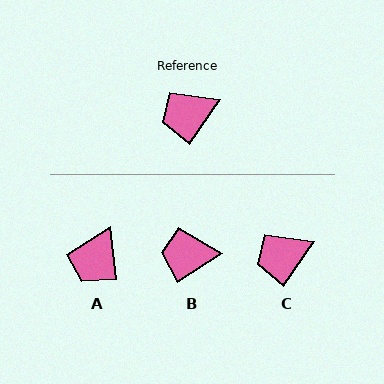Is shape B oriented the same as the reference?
No, it is off by about 22 degrees.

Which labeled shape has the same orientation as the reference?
C.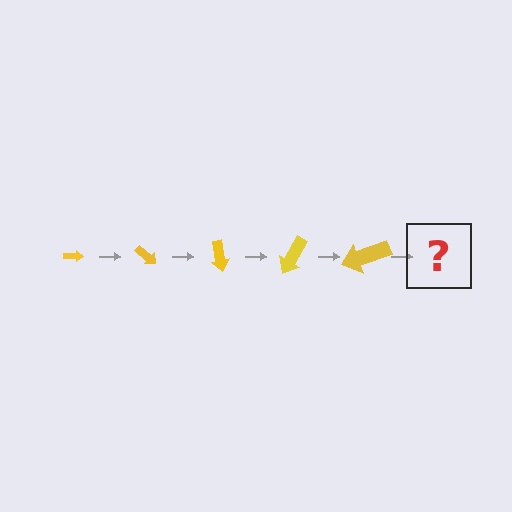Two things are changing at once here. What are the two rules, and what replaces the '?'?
The two rules are that the arrow grows larger each step and it rotates 40 degrees each step. The '?' should be an arrow, larger than the previous one and rotated 200 degrees from the start.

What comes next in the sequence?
The next element should be an arrow, larger than the previous one and rotated 200 degrees from the start.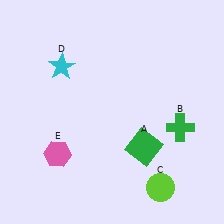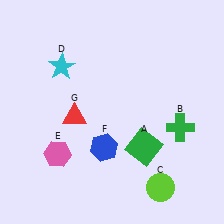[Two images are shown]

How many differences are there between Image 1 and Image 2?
There are 2 differences between the two images.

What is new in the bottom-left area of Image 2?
A red triangle (G) was added in the bottom-left area of Image 2.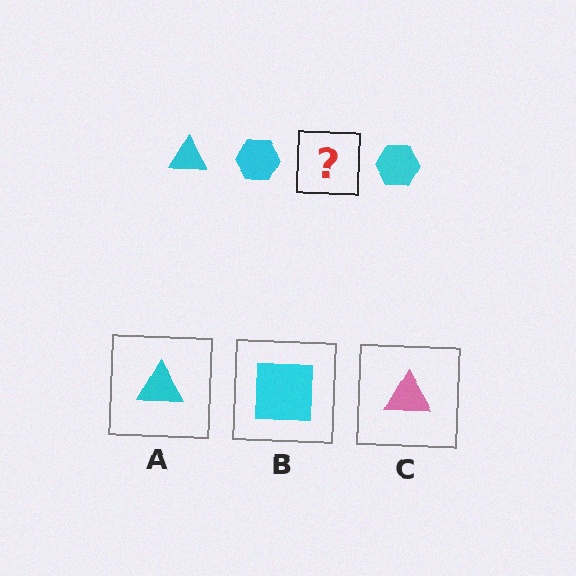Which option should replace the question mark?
Option A.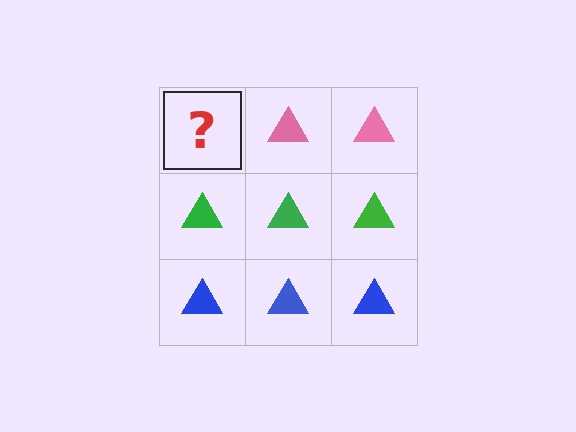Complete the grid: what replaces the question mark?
The question mark should be replaced with a pink triangle.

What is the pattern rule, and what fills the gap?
The rule is that each row has a consistent color. The gap should be filled with a pink triangle.